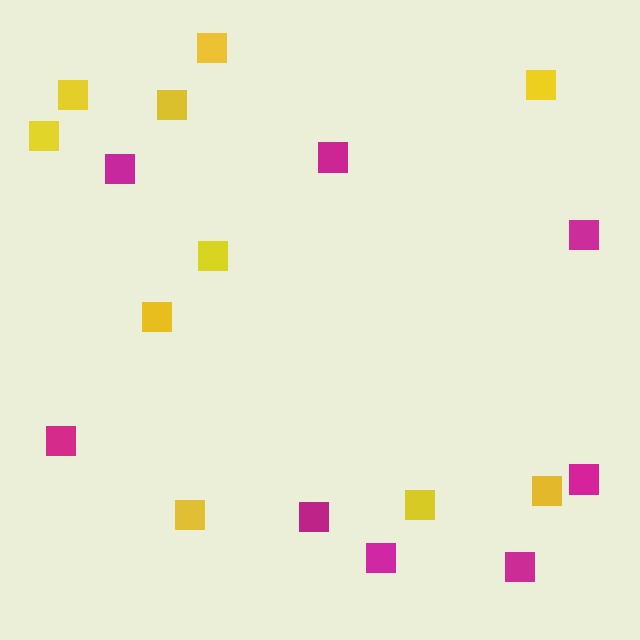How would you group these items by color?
There are 2 groups: one group of magenta squares (8) and one group of yellow squares (10).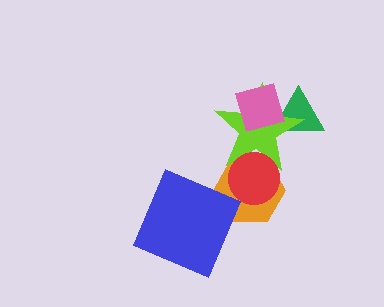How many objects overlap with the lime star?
4 objects overlap with the lime star.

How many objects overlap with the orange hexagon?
2 objects overlap with the orange hexagon.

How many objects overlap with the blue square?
0 objects overlap with the blue square.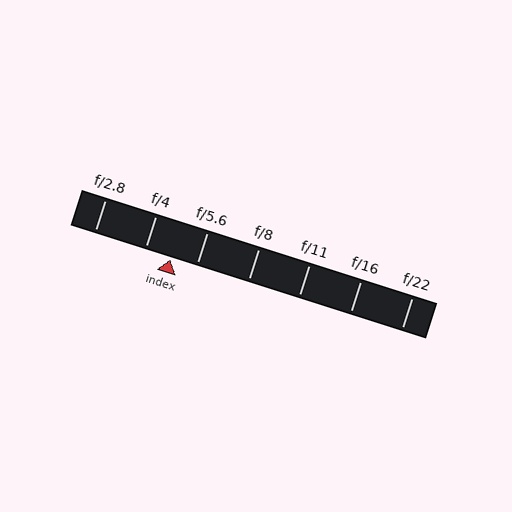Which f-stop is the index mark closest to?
The index mark is closest to f/5.6.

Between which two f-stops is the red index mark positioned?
The index mark is between f/4 and f/5.6.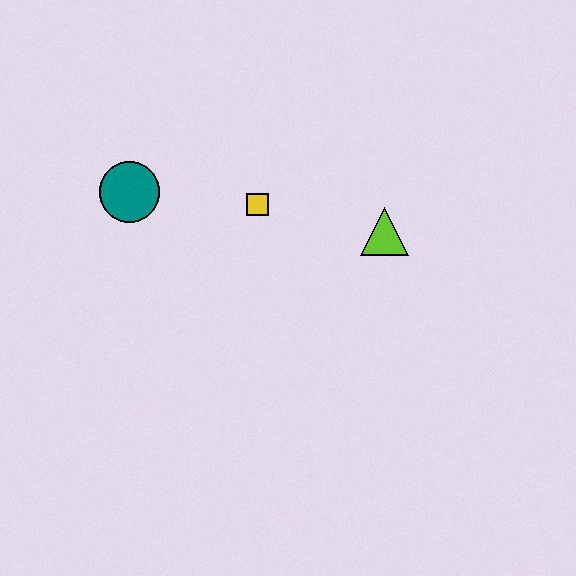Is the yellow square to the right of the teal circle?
Yes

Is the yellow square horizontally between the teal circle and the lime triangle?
Yes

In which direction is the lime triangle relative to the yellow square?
The lime triangle is to the right of the yellow square.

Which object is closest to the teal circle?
The yellow square is closest to the teal circle.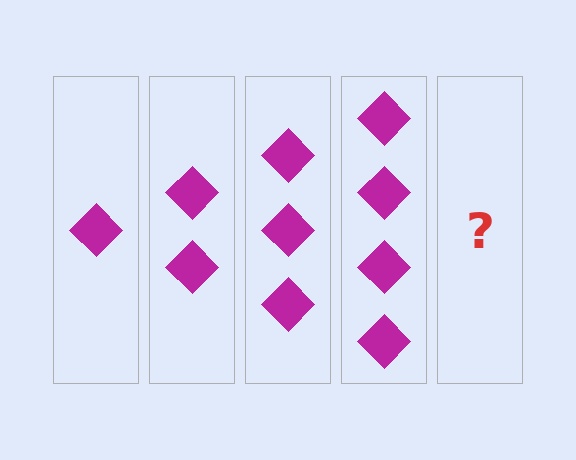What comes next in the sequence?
The next element should be 5 diamonds.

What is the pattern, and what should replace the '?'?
The pattern is that each step adds one more diamond. The '?' should be 5 diamonds.